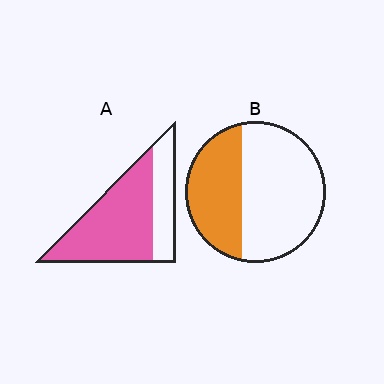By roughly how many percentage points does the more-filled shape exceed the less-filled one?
By roughly 30 percentage points (A over B).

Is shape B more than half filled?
No.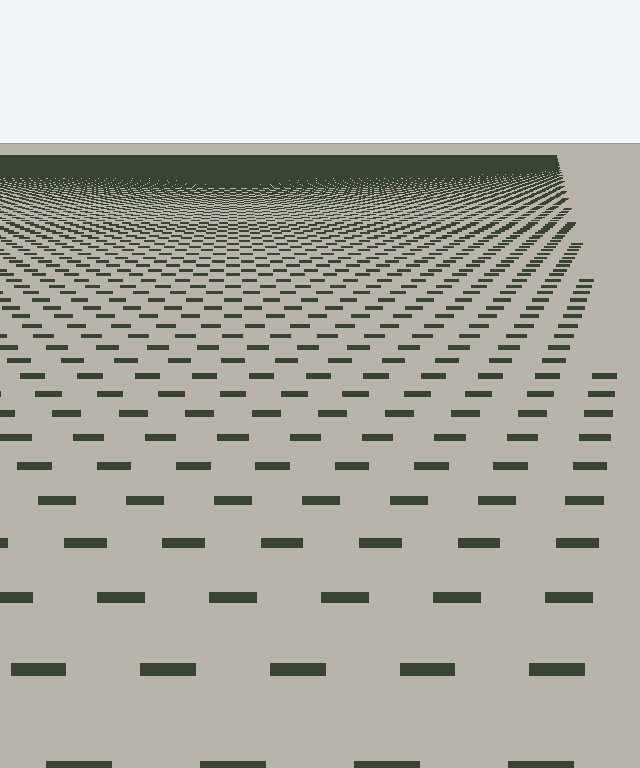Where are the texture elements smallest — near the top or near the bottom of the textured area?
Near the top.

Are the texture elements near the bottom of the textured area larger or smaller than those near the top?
Larger. Near the bottom, elements are closer to the viewer and appear at a bigger on-screen size.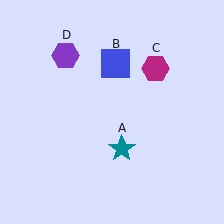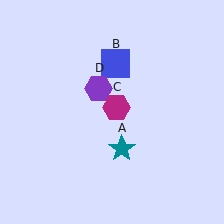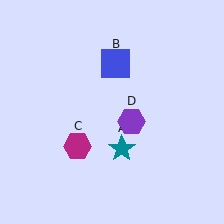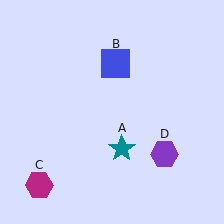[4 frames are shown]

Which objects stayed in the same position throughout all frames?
Teal star (object A) and blue square (object B) remained stationary.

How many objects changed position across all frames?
2 objects changed position: magenta hexagon (object C), purple hexagon (object D).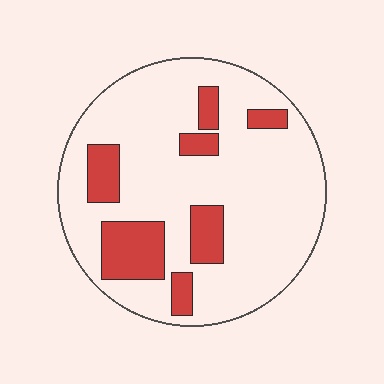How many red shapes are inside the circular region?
7.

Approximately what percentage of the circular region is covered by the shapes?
Approximately 20%.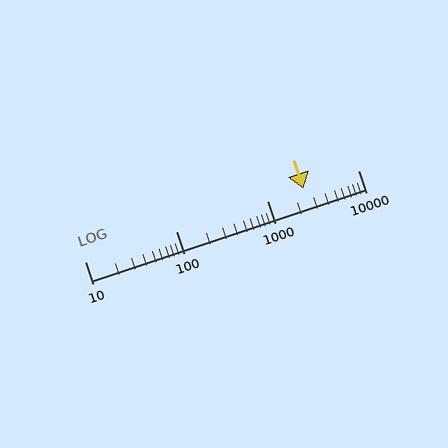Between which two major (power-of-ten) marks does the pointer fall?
The pointer is between 1000 and 10000.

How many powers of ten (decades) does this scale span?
The scale spans 3 decades, from 10 to 10000.